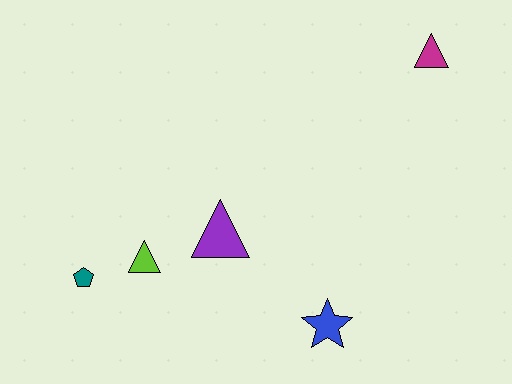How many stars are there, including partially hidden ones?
There is 1 star.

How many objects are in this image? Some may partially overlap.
There are 5 objects.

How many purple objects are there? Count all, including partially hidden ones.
There is 1 purple object.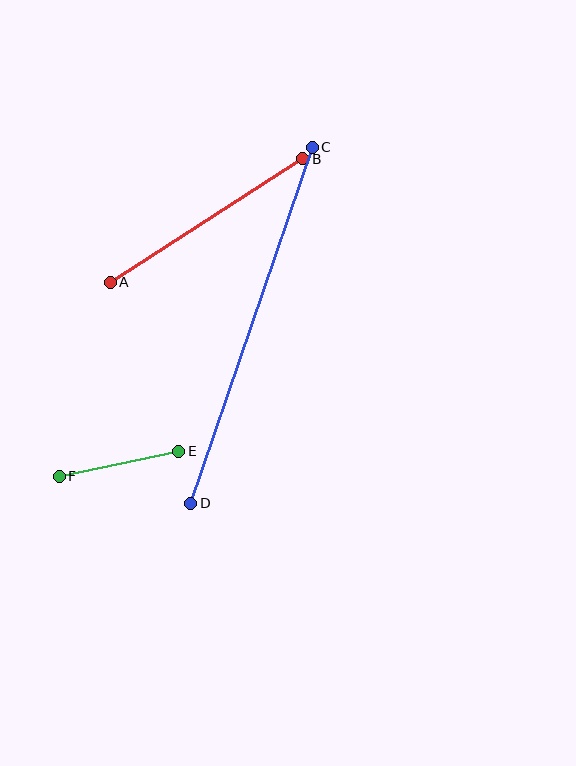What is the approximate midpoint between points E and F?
The midpoint is at approximately (119, 464) pixels.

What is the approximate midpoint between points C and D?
The midpoint is at approximately (251, 325) pixels.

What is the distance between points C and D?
The distance is approximately 376 pixels.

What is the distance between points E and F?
The distance is approximately 122 pixels.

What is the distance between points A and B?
The distance is approximately 229 pixels.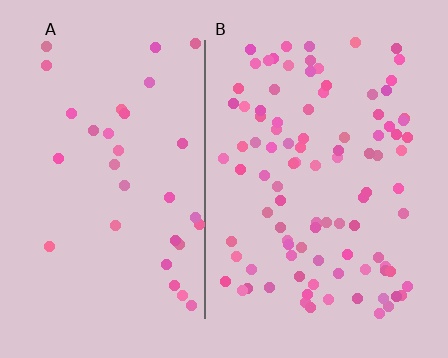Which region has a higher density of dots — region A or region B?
B (the right).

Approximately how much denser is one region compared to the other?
Approximately 3.0× — region B over region A.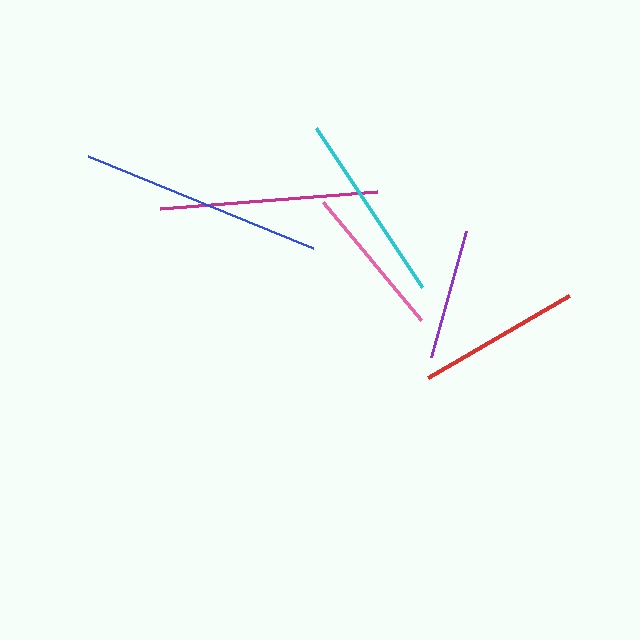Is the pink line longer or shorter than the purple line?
The pink line is longer than the purple line.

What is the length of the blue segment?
The blue segment is approximately 243 pixels long.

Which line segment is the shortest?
The purple line is the shortest at approximately 131 pixels.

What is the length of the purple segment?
The purple segment is approximately 131 pixels long.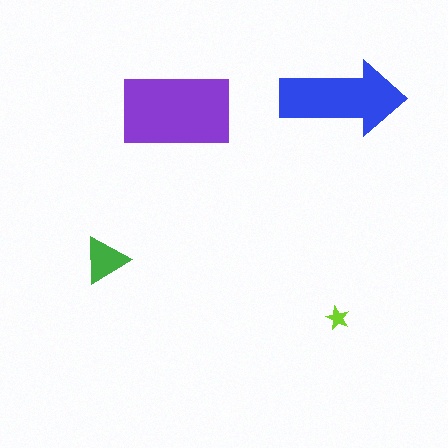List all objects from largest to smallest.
The purple rectangle, the blue arrow, the green triangle, the lime star.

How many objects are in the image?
There are 4 objects in the image.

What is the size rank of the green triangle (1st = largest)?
3rd.